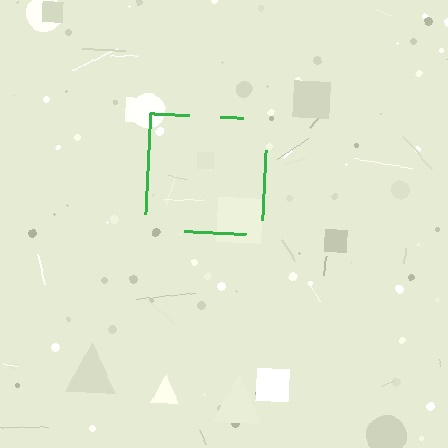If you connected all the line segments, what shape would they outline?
They would outline a square.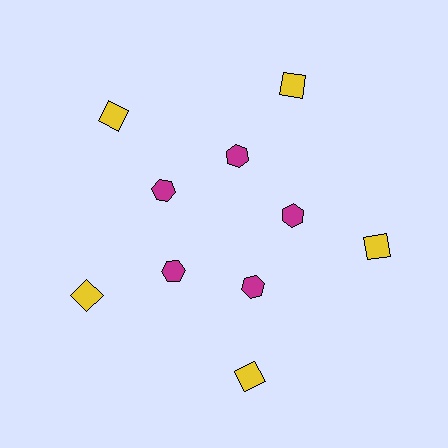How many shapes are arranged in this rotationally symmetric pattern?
There are 10 shapes, arranged in 5 groups of 2.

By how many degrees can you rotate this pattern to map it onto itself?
The pattern maps onto itself every 72 degrees of rotation.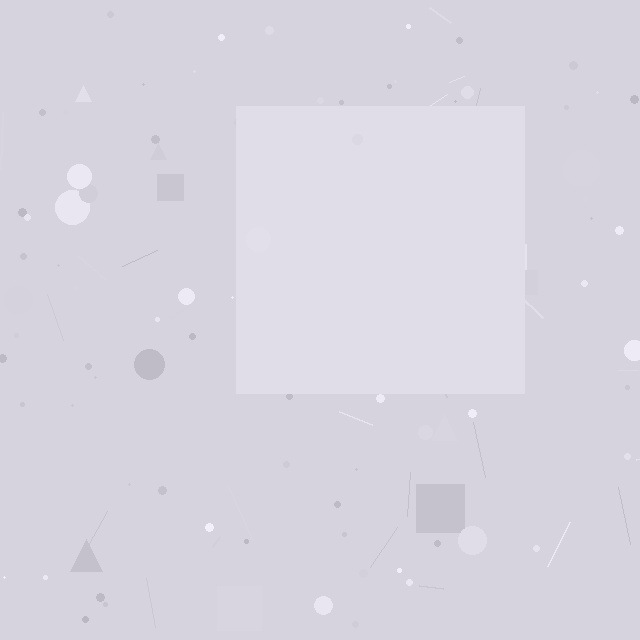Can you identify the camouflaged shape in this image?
The camouflaged shape is a square.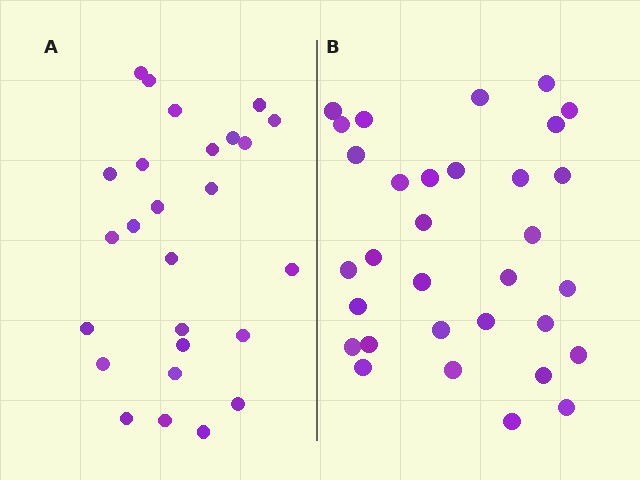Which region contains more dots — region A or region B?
Region B (the right region) has more dots.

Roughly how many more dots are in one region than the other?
Region B has about 6 more dots than region A.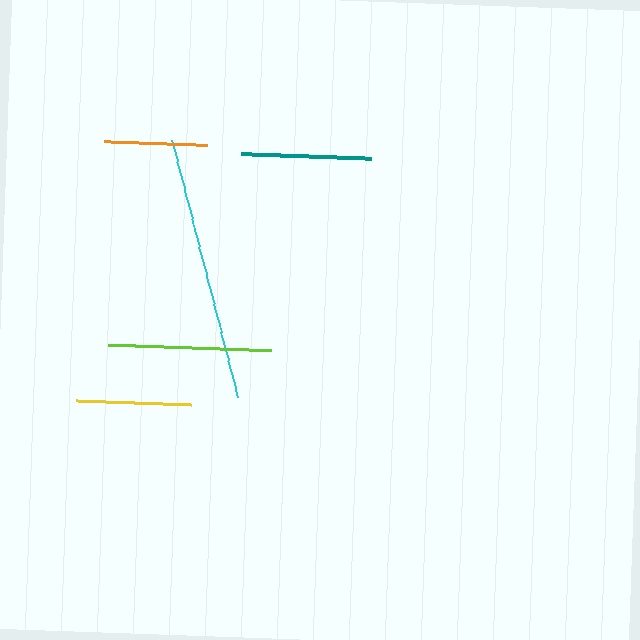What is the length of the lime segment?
The lime segment is approximately 162 pixels long.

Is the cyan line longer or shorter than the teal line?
The cyan line is longer than the teal line.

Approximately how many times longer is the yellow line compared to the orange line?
The yellow line is approximately 1.1 times the length of the orange line.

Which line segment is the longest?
The cyan line is the longest at approximately 266 pixels.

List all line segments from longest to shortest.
From longest to shortest: cyan, lime, teal, yellow, orange.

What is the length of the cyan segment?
The cyan segment is approximately 266 pixels long.